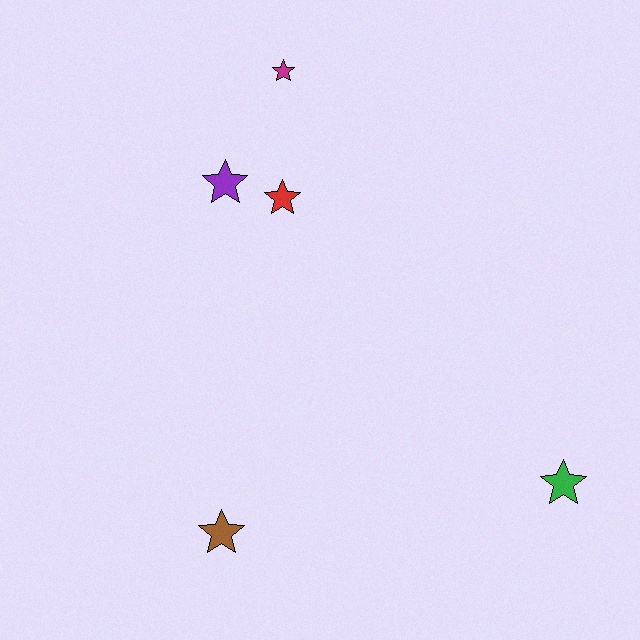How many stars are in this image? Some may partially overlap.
There are 5 stars.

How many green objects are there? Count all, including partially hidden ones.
There is 1 green object.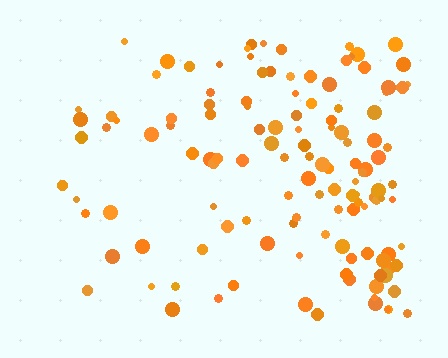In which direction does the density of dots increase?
From left to right, with the right side densest.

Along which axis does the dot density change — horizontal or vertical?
Horizontal.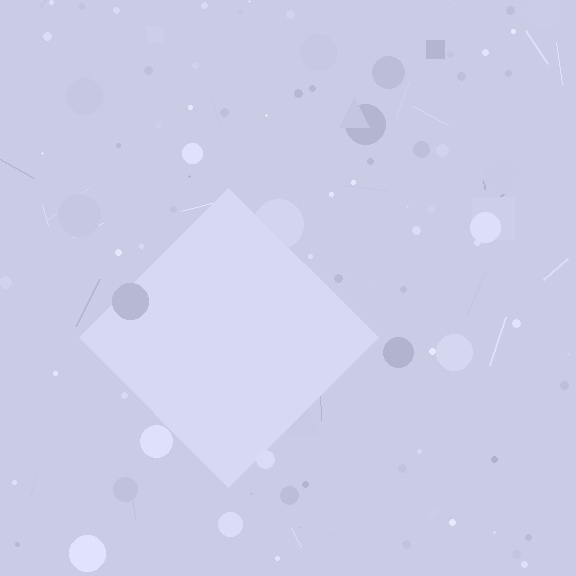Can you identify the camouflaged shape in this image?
The camouflaged shape is a diamond.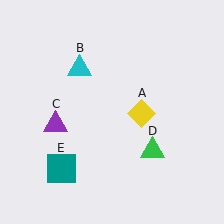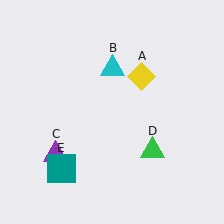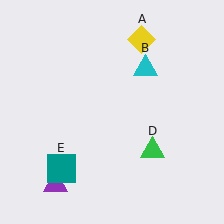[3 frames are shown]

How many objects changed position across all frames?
3 objects changed position: yellow diamond (object A), cyan triangle (object B), purple triangle (object C).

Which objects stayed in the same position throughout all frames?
Green triangle (object D) and teal square (object E) remained stationary.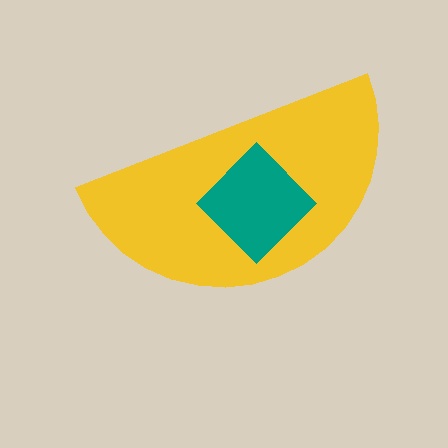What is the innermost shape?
The teal diamond.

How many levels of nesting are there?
2.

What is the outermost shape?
The yellow semicircle.